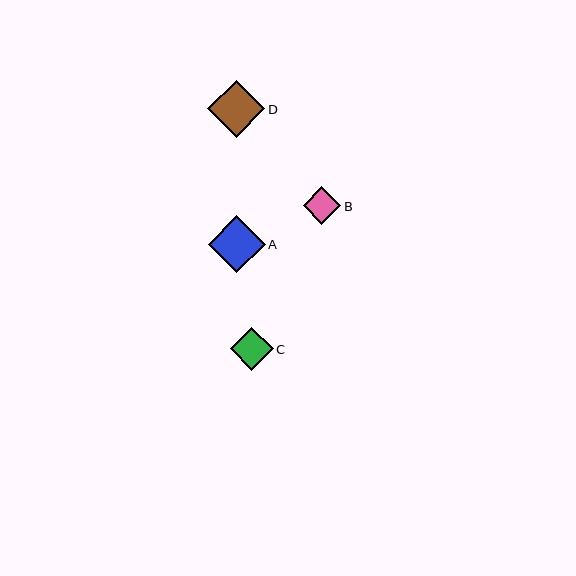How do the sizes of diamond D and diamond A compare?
Diamond D and diamond A are approximately the same size.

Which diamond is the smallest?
Diamond B is the smallest with a size of approximately 38 pixels.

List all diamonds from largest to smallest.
From largest to smallest: D, A, C, B.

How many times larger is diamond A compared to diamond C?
Diamond A is approximately 1.3 times the size of diamond C.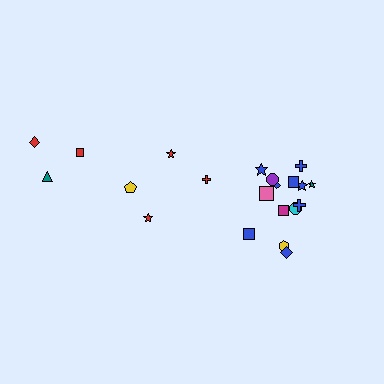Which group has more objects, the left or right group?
The right group.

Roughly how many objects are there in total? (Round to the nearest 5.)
Roughly 20 objects in total.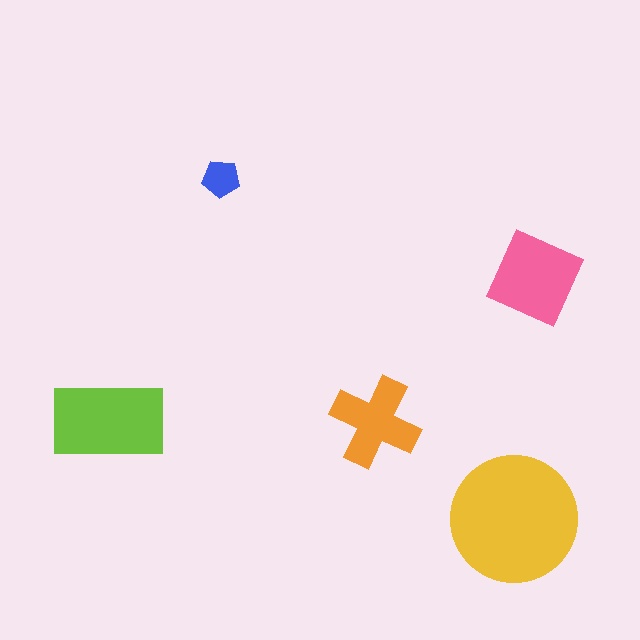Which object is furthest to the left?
The lime rectangle is leftmost.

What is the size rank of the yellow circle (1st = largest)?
1st.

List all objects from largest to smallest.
The yellow circle, the lime rectangle, the pink square, the orange cross, the blue pentagon.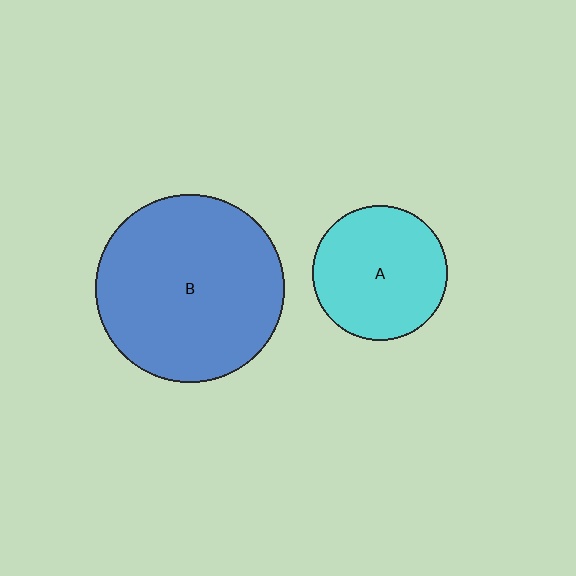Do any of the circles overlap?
No, none of the circles overlap.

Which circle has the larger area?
Circle B (blue).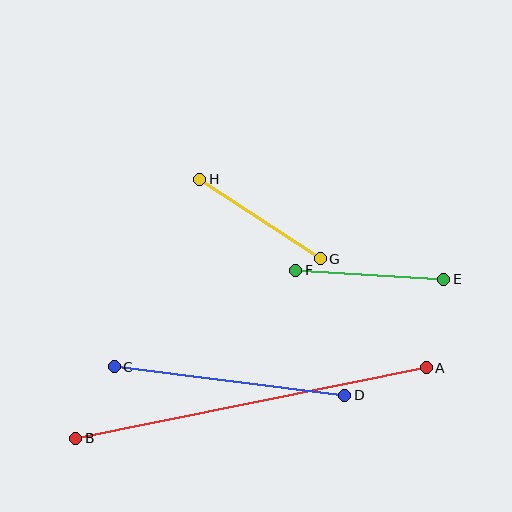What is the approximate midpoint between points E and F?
The midpoint is at approximately (370, 275) pixels.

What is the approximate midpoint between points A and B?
The midpoint is at approximately (251, 403) pixels.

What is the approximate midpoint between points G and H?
The midpoint is at approximately (260, 219) pixels.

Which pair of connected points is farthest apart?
Points A and B are farthest apart.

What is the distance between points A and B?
The distance is approximately 357 pixels.